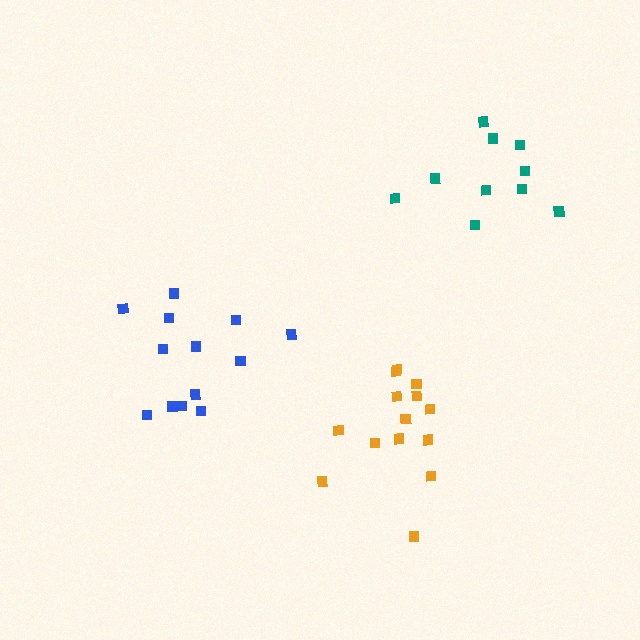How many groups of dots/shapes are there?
There are 3 groups.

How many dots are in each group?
Group 1: 10 dots, Group 2: 14 dots, Group 3: 13 dots (37 total).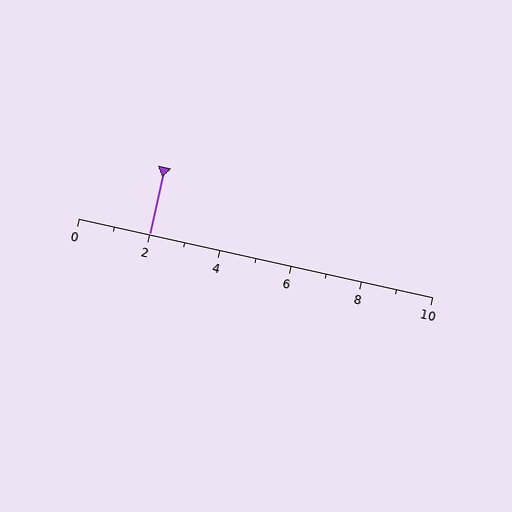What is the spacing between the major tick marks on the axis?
The major ticks are spaced 2 apart.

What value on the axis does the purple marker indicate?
The marker indicates approximately 2.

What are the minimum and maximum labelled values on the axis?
The axis runs from 0 to 10.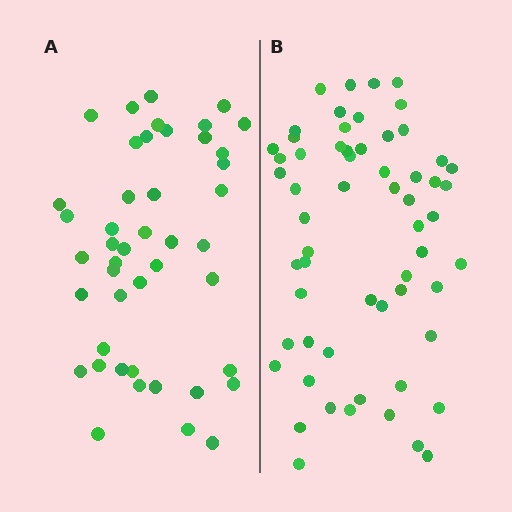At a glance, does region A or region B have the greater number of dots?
Region B (the right region) has more dots.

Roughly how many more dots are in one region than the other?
Region B has approximately 15 more dots than region A.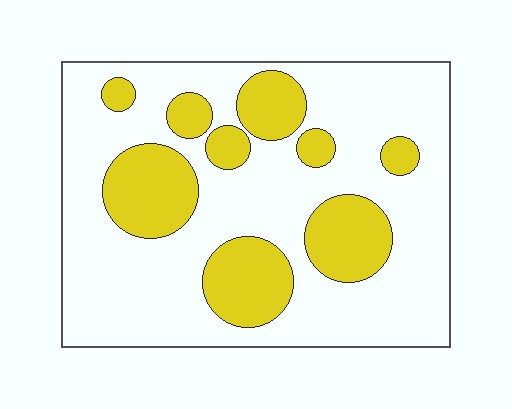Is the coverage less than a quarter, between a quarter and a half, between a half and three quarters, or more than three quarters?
Between a quarter and a half.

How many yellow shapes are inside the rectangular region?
9.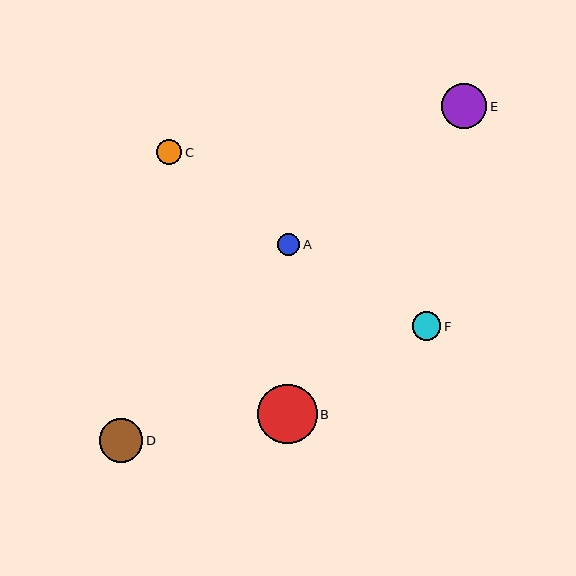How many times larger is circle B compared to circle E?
Circle B is approximately 1.3 times the size of circle E.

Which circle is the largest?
Circle B is the largest with a size of approximately 60 pixels.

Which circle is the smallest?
Circle A is the smallest with a size of approximately 22 pixels.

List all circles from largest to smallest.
From largest to smallest: B, E, D, F, C, A.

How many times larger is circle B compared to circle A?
Circle B is approximately 2.7 times the size of circle A.